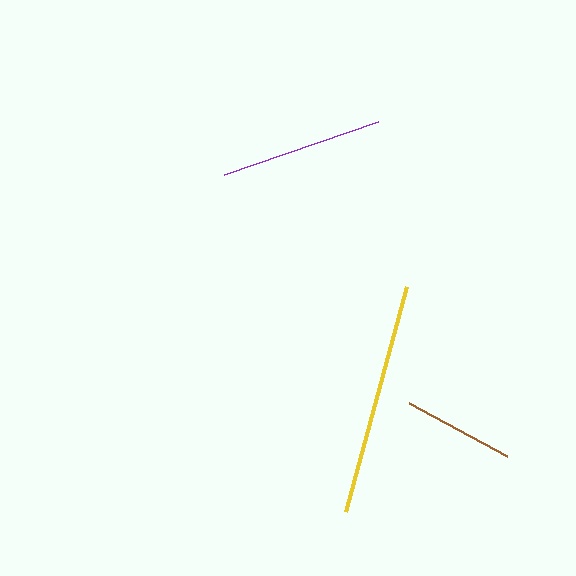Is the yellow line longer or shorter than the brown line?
The yellow line is longer than the brown line.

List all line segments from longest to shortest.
From longest to shortest: yellow, purple, brown.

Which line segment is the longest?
The yellow line is the longest at approximately 233 pixels.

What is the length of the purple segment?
The purple segment is approximately 163 pixels long.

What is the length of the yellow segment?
The yellow segment is approximately 233 pixels long.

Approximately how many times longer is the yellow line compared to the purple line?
The yellow line is approximately 1.4 times the length of the purple line.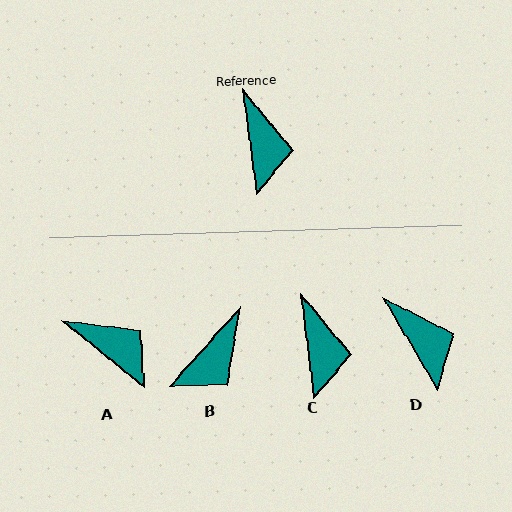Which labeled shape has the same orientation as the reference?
C.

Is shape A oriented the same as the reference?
No, it is off by about 44 degrees.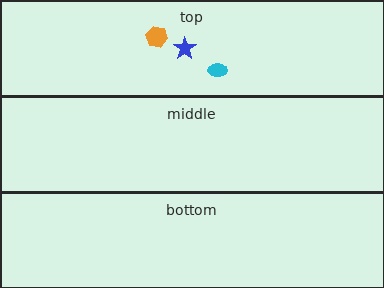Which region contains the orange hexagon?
The top region.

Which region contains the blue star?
The top region.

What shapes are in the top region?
The blue star, the orange hexagon, the cyan ellipse.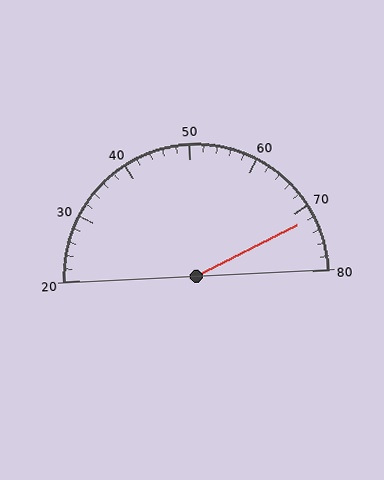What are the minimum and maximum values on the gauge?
The gauge ranges from 20 to 80.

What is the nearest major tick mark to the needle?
The nearest major tick mark is 70.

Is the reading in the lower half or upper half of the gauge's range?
The reading is in the upper half of the range (20 to 80).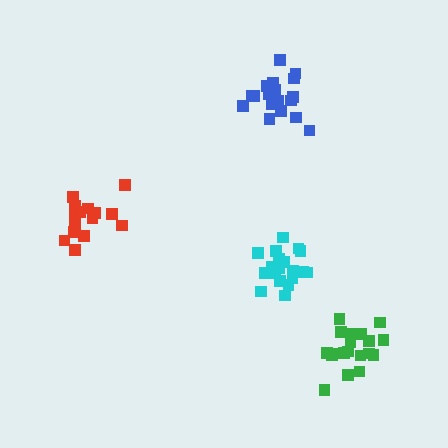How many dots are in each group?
Group 1: 19 dots, Group 2: 18 dots, Group 3: 19 dots, Group 4: 15 dots (71 total).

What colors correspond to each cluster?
The clusters are colored: cyan, blue, green, red.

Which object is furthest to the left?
The red cluster is leftmost.